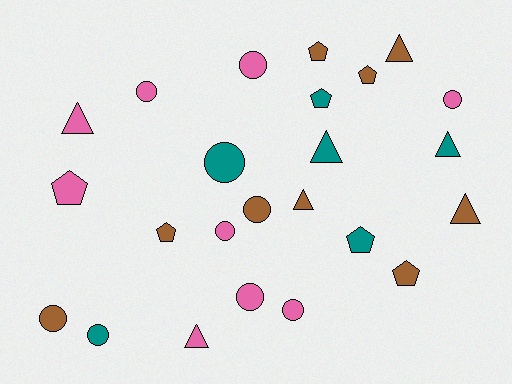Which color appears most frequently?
Pink, with 9 objects.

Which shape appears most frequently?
Circle, with 10 objects.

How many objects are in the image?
There are 24 objects.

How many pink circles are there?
There are 6 pink circles.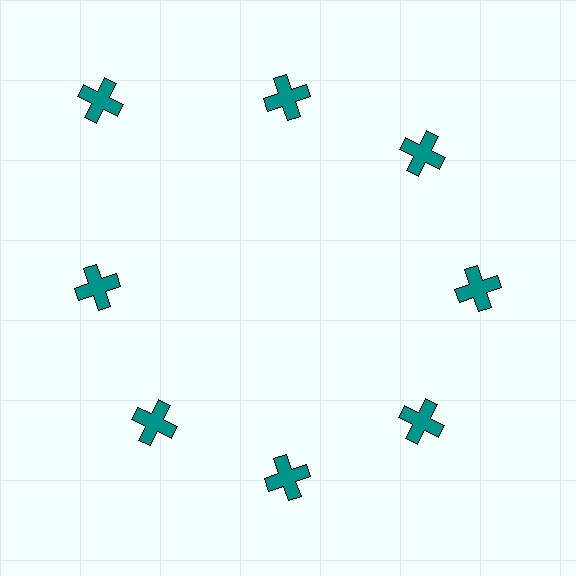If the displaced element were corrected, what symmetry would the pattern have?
It would have 8-fold rotational symmetry — the pattern would map onto itself every 45 degrees.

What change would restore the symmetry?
The symmetry would be restored by moving it inward, back onto the ring so that all 8 crosses sit at equal angles and equal distance from the center.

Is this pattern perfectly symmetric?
No. The 8 teal crosses are arranged in a ring, but one element near the 10 o'clock position is pushed outward from the center, breaking the 8-fold rotational symmetry.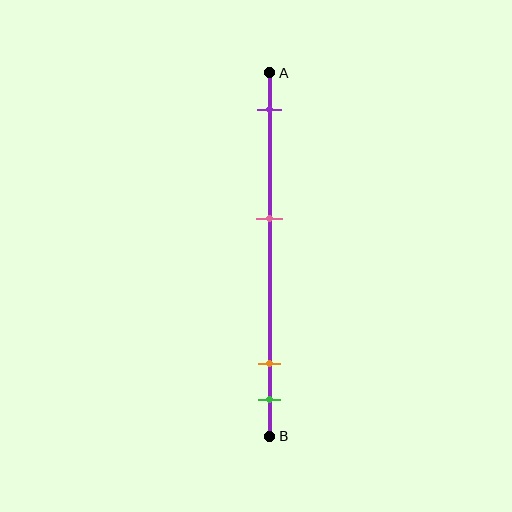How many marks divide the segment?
There are 4 marks dividing the segment.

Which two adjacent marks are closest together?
The orange and green marks are the closest adjacent pair.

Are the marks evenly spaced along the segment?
No, the marks are not evenly spaced.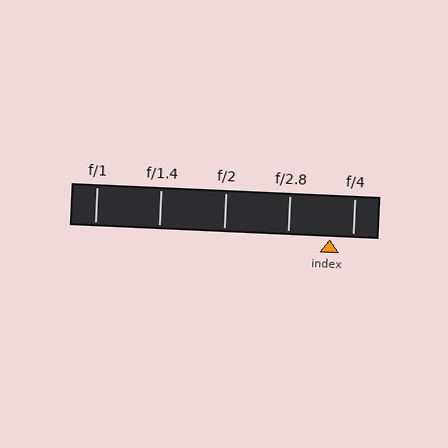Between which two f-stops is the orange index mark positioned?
The index mark is between f/2.8 and f/4.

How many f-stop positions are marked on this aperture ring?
There are 5 f-stop positions marked.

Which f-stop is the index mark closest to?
The index mark is closest to f/4.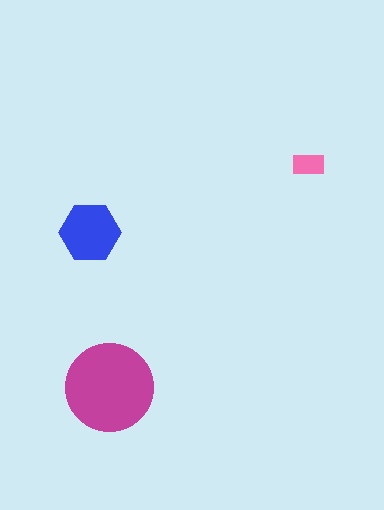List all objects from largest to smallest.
The magenta circle, the blue hexagon, the pink rectangle.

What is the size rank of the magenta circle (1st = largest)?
1st.